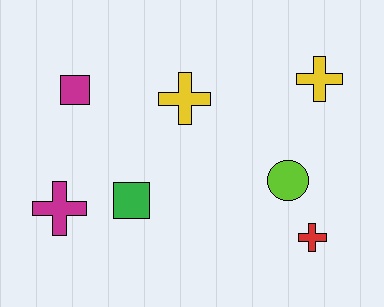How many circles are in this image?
There is 1 circle.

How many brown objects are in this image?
There are no brown objects.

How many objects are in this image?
There are 7 objects.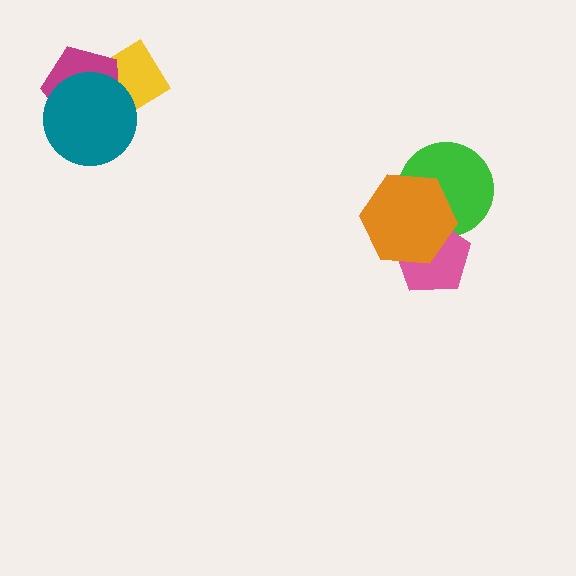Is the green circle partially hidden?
Yes, it is partially covered by another shape.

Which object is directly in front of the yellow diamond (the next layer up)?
The magenta pentagon is directly in front of the yellow diamond.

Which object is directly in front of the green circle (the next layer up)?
The pink pentagon is directly in front of the green circle.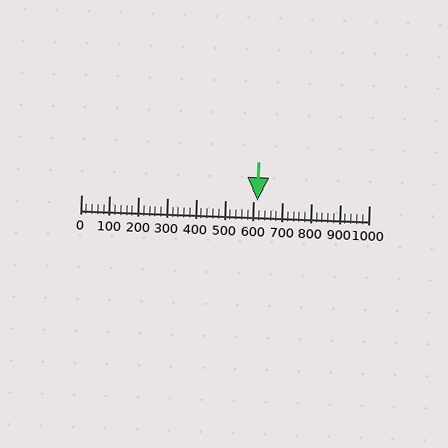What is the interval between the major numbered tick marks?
The major tick marks are spaced 100 units apart.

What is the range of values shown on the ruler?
The ruler shows values from 0 to 1000.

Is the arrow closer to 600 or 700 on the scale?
The arrow is closer to 600.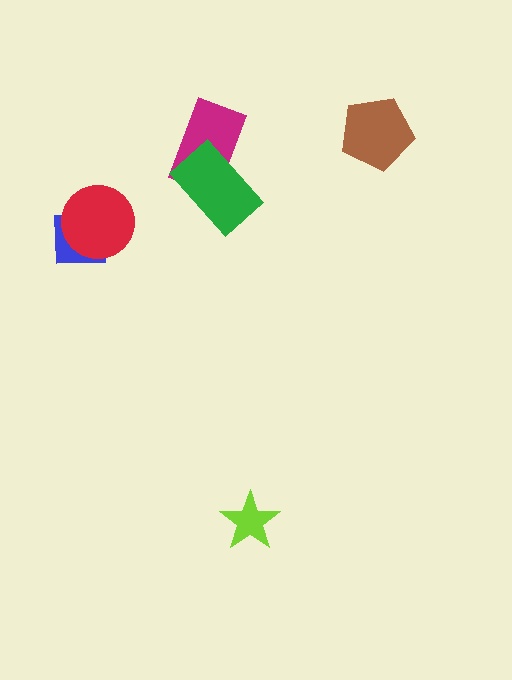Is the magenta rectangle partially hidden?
Yes, it is partially covered by another shape.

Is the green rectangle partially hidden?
No, no other shape covers it.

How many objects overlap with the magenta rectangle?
1 object overlaps with the magenta rectangle.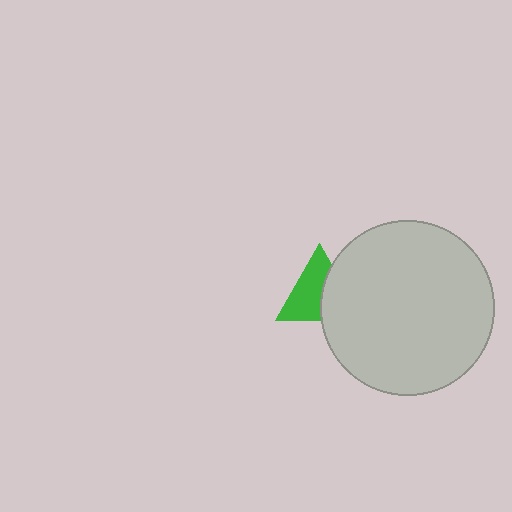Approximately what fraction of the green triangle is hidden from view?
Roughly 41% of the green triangle is hidden behind the light gray circle.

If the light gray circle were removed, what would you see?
You would see the complete green triangle.